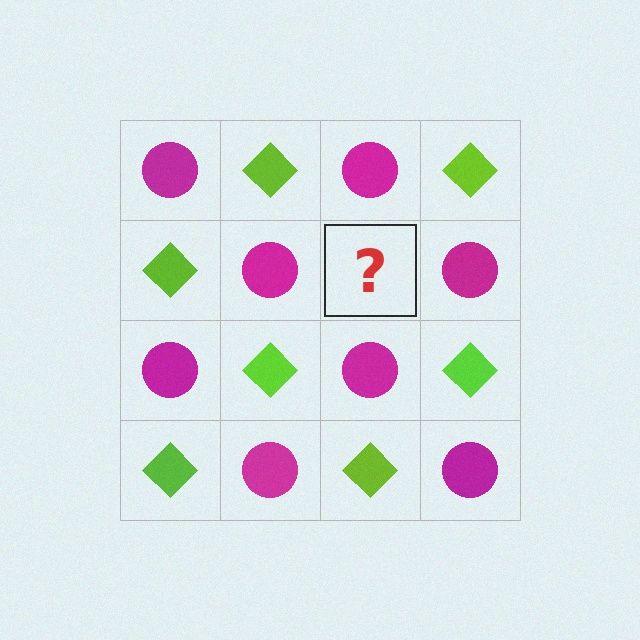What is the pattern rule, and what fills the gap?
The rule is that it alternates magenta circle and lime diamond in a checkerboard pattern. The gap should be filled with a lime diamond.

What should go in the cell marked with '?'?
The missing cell should contain a lime diamond.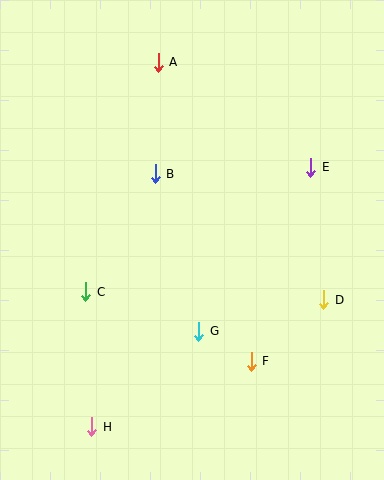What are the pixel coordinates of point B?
Point B is at (155, 174).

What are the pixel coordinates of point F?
Point F is at (251, 361).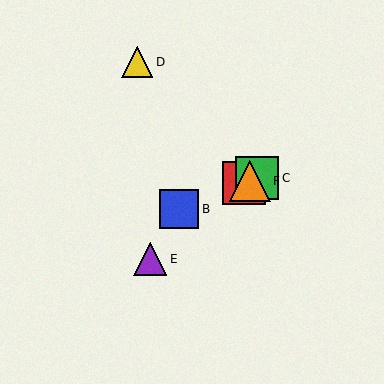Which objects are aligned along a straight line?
Objects A, B, C, F are aligned along a straight line.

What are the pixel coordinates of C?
Object C is at (257, 178).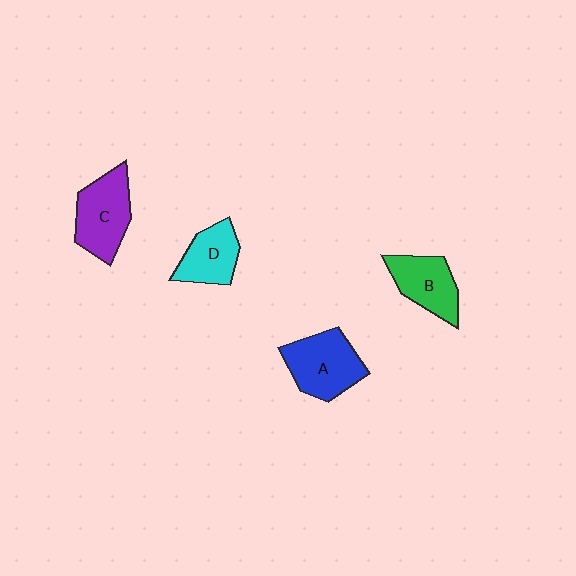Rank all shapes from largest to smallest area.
From largest to smallest: A (blue), C (purple), B (green), D (cyan).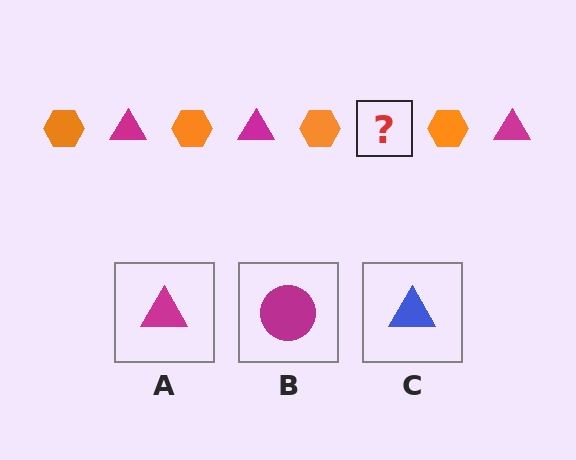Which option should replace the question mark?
Option A.